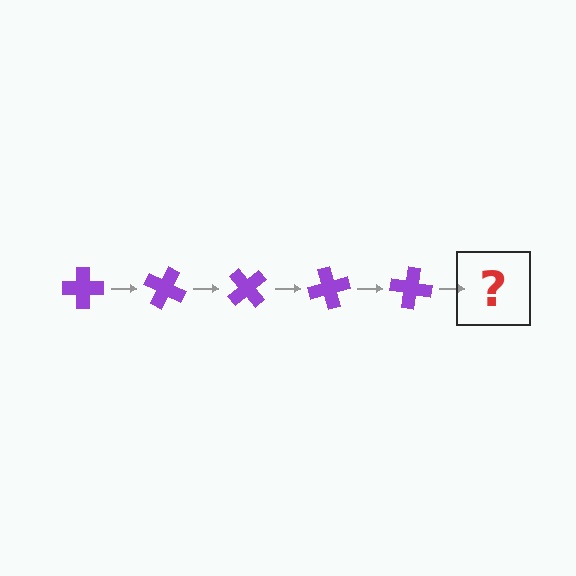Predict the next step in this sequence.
The next step is a purple cross rotated 125 degrees.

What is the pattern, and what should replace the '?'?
The pattern is that the cross rotates 25 degrees each step. The '?' should be a purple cross rotated 125 degrees.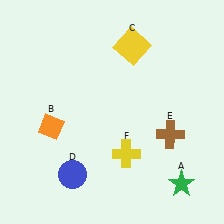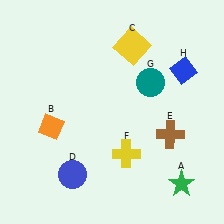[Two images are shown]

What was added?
A teal circle (G), a blue diamond (H) were added in Image 2.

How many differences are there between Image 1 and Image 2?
There are 2 differences between the two images.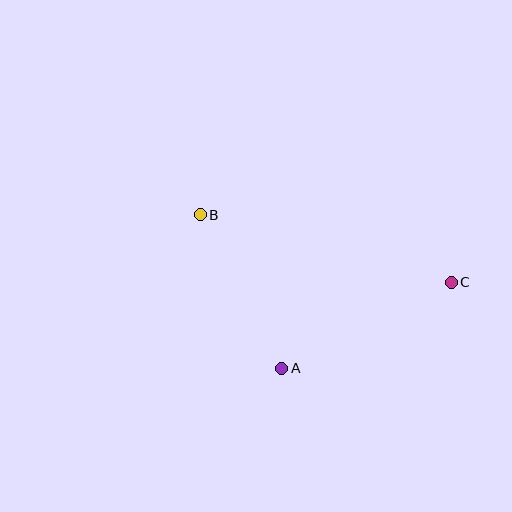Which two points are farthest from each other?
Points B and C are farthest from each other.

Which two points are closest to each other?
Points A and B are closest to each other.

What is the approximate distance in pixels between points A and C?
The distance between A and C is approximately 190 pixels.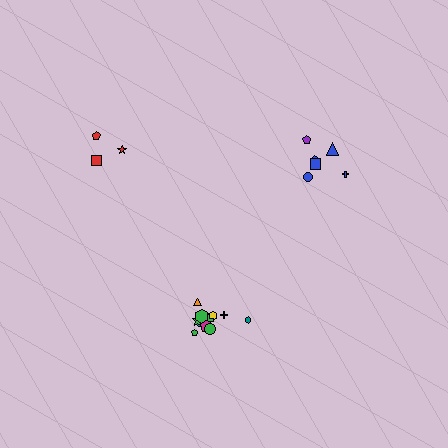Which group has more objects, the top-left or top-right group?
The top-right group.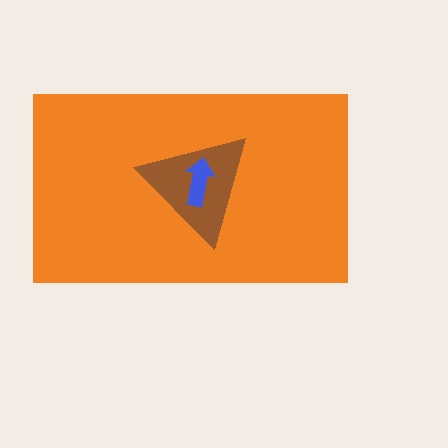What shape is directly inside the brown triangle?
The blue arrow.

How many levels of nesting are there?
3.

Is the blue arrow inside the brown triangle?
Yes.